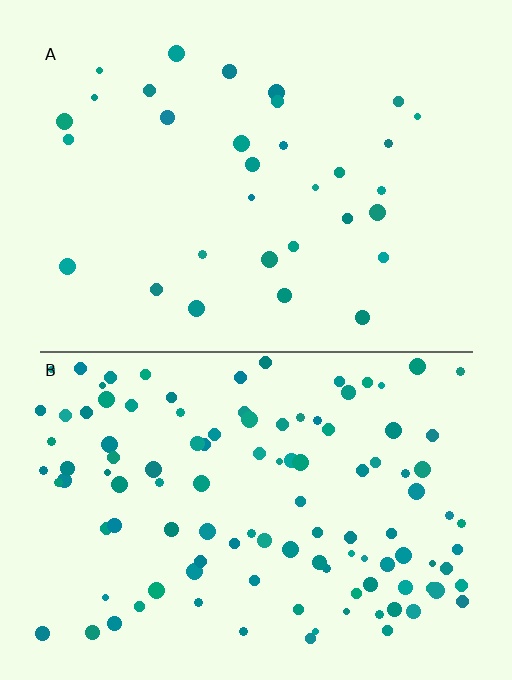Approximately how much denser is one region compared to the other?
Approximately 3.6× — region B over region A.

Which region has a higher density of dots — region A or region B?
B (the bottom).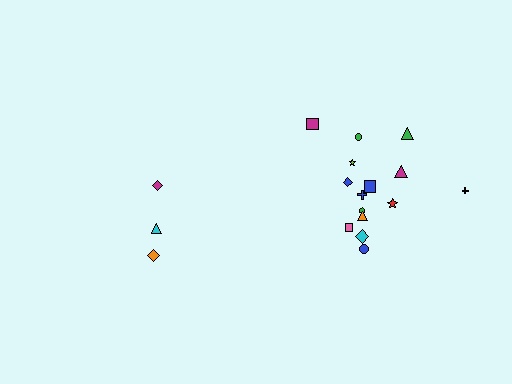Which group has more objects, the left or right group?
The right group.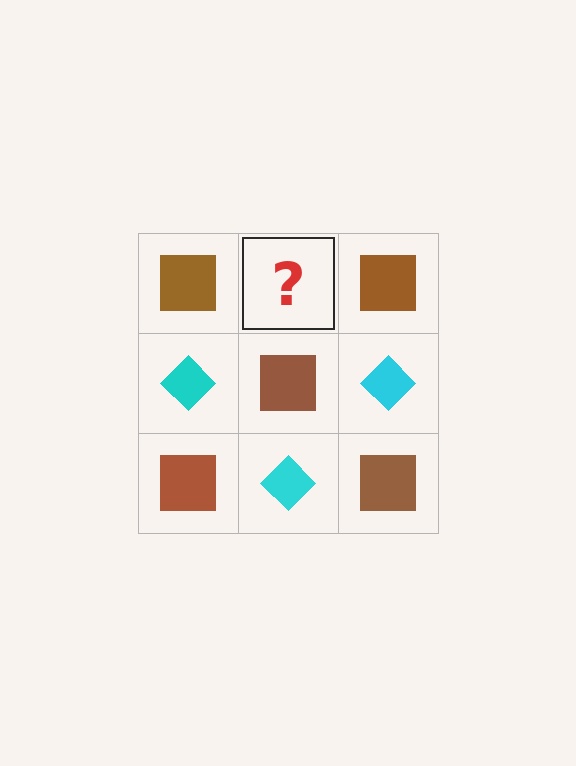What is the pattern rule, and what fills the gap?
The rule is that it alternates brown square and cyan diamond in a checkerboard pattern. The gap should be filled with a cyan diamond.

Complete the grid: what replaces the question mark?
The question mark should be replaced with a cyan diamond.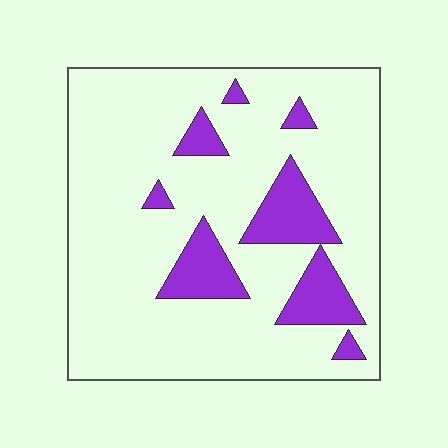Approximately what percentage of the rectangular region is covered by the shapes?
Approximately 15%.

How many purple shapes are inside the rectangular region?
8.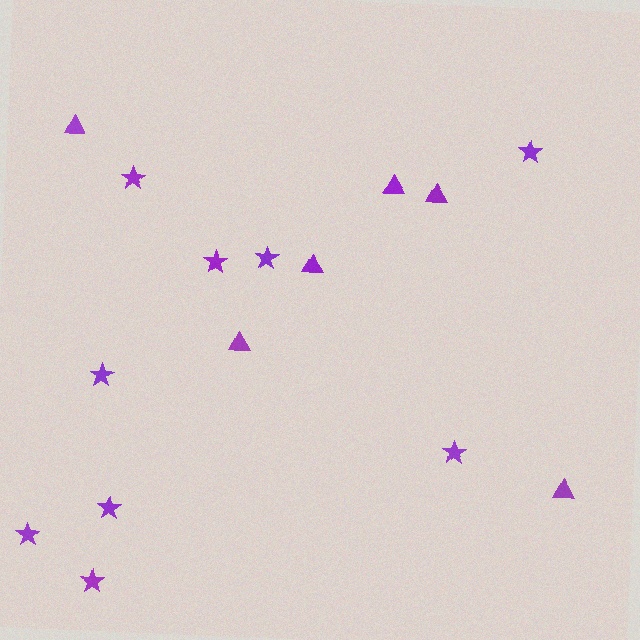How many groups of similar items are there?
There are 2 groups: one group of stars (9) and one group of triangles (6).